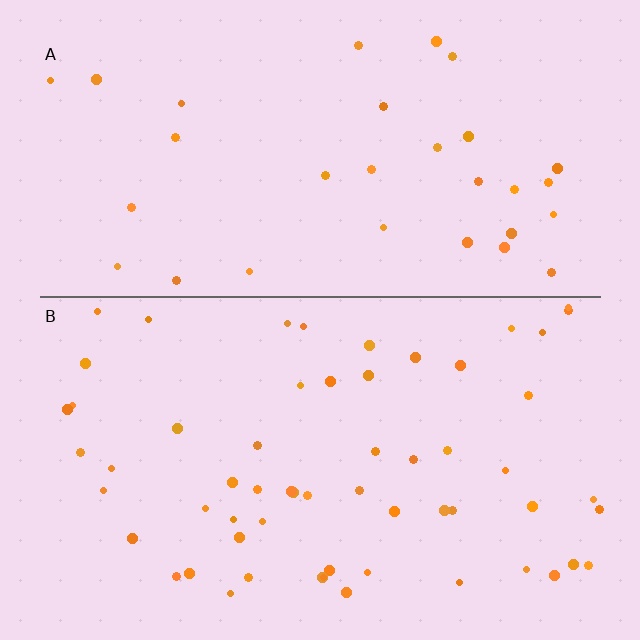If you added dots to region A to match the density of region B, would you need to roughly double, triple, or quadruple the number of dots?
Approximately double.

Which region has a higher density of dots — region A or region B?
B (the bottom).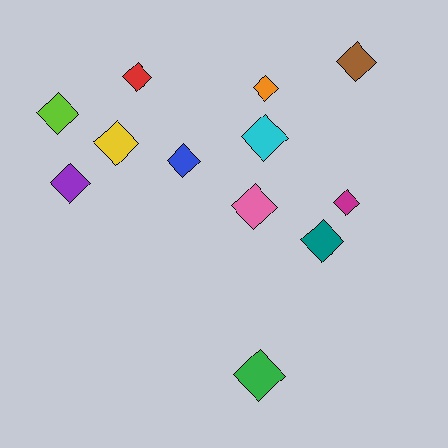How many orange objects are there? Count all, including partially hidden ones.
There is 1 orange object.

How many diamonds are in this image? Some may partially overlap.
There are 12 diamonds.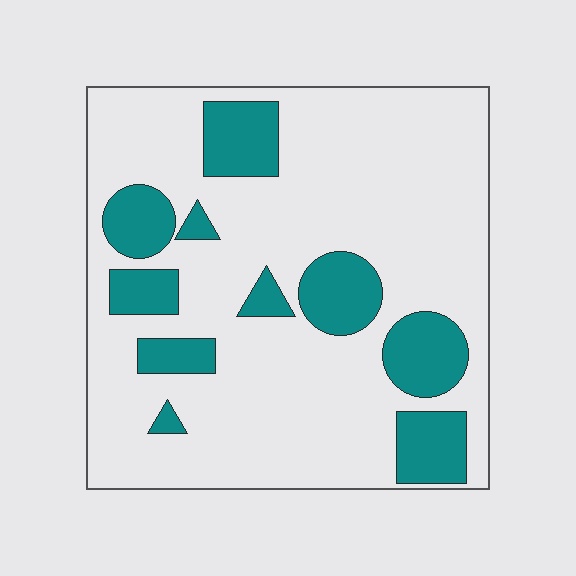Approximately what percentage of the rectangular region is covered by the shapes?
Approximately 20%.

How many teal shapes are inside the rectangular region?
10.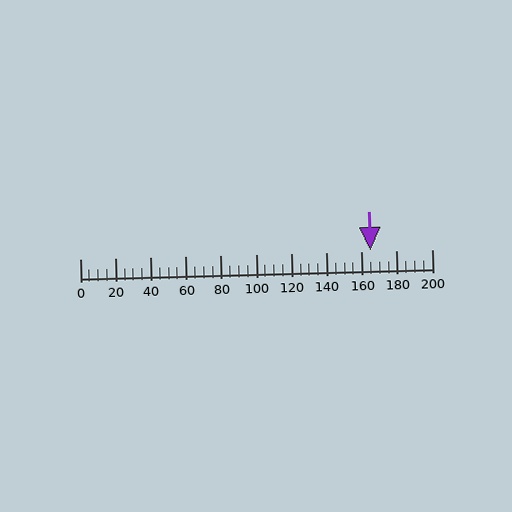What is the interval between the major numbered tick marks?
The major tick marks are spaced 20 units apart.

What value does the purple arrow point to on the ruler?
The purple arrow points to approximately 165.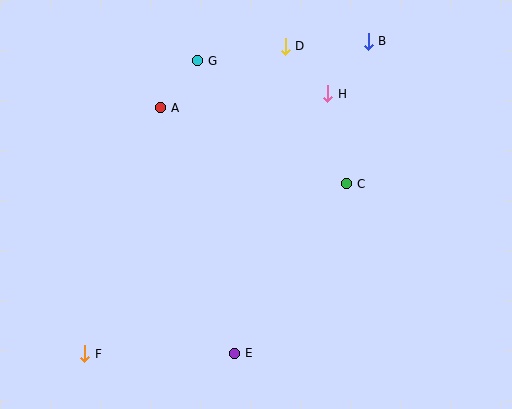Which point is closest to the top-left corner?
Point A is closest to the top-left corner.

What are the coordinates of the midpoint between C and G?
The midpoint between C and G is at (272, 122).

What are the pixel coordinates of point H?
Point H is at (328, 94).